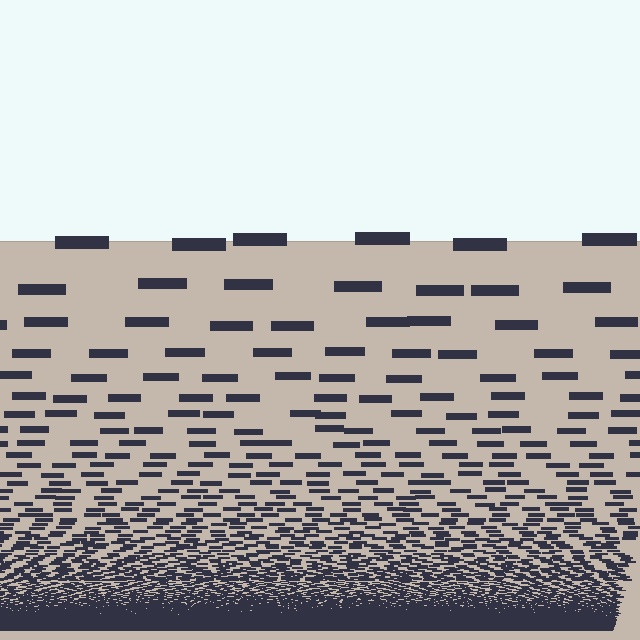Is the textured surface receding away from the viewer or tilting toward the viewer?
The surface appears to tilt toward the viewer. Texture elements get larger and sparser toward the top.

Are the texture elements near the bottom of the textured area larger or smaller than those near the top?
Smaller. The gradient is inverted — elements near the bottom are smaller and denser.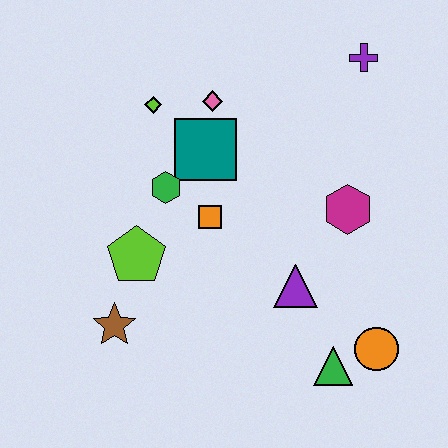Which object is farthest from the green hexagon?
The orange circle is farthest from the green hexagon.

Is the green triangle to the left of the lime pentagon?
No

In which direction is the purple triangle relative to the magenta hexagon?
The purple triangle is below the magenta hexagon.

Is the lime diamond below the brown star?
No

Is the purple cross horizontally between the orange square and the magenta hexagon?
No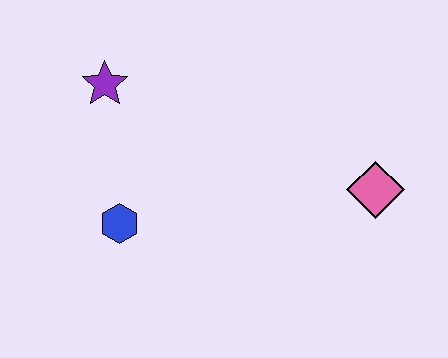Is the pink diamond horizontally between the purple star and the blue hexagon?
No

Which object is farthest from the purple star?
The pink diamond is farthest from the purple star.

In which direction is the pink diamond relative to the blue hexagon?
The pink diamond is to the right of the blue hexagon.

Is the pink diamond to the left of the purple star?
No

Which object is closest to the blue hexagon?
The purple star is closest to the blue hexagon.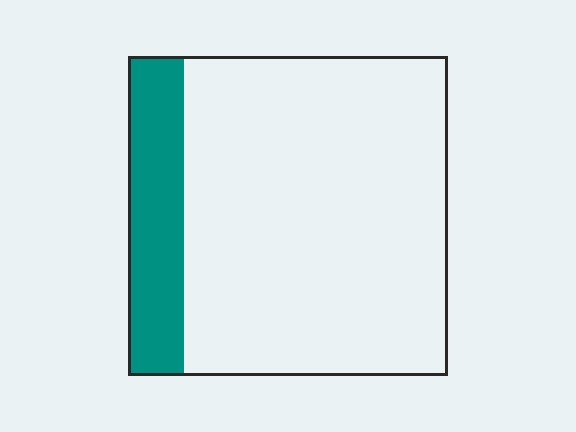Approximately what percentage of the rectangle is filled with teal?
Approximately 20%.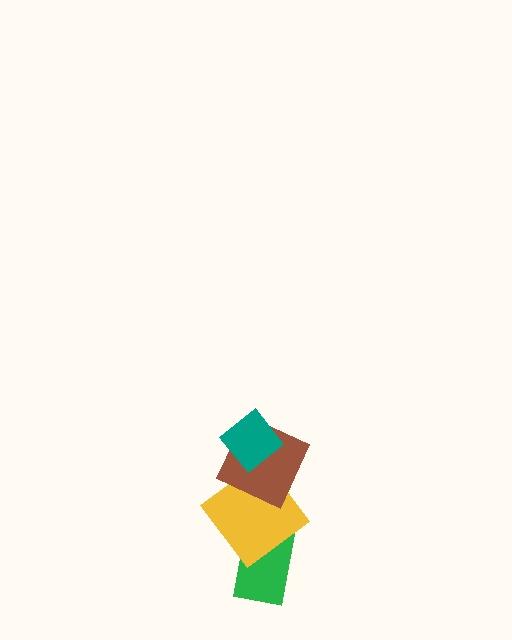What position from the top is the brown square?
The brown square is 2nd from the top.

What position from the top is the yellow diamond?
The yellow diamond is 3rd from the top.